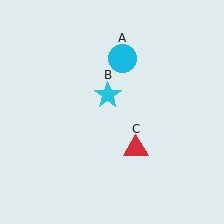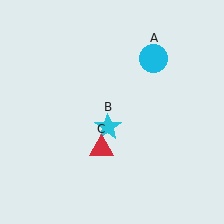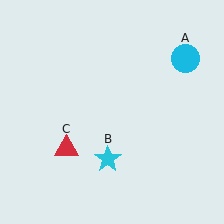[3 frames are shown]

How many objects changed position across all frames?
3 objects changed position: cyan circle (object A), cyan star (object B), red triangle (object C).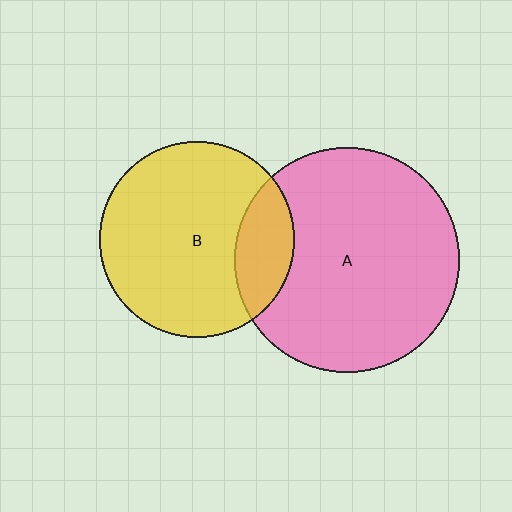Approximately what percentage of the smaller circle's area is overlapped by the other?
Approximately 20%.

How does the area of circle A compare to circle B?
Approximately 1.3 times.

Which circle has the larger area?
Circle A (pink).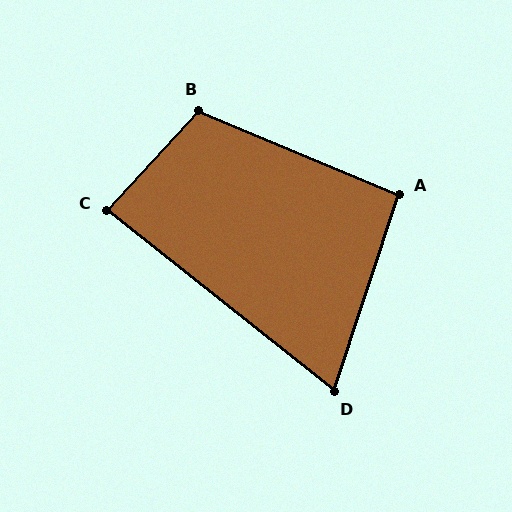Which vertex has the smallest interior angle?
D, at approximately 70 degrees.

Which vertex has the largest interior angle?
B, at approximately 110 degrees.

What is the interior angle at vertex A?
Approximately 94 degrees (approximately right).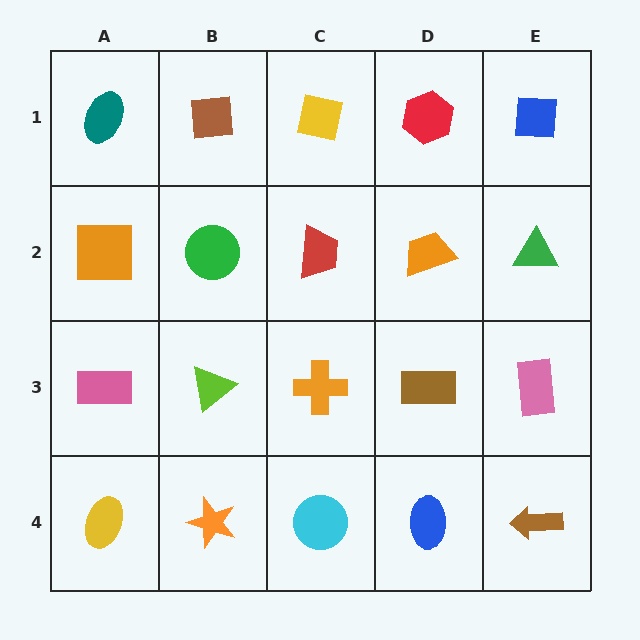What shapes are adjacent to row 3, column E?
A green triangle (row 2, column E), a brown arrow (row 4, column E), a brown rectangle (row 3, column D).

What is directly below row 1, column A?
An orange square.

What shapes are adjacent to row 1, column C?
A red trapezoid (row 2, column C), a brown square (row 1, column B), a red hexagon (row 1, column D).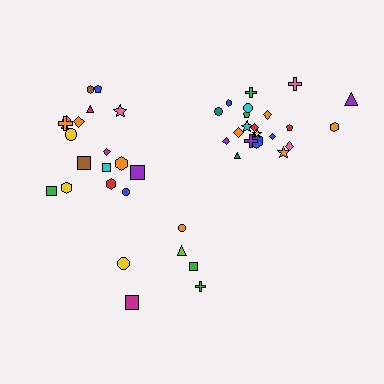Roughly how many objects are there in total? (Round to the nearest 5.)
Roughly 45 objects in total.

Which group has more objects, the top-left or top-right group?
The top-right group.